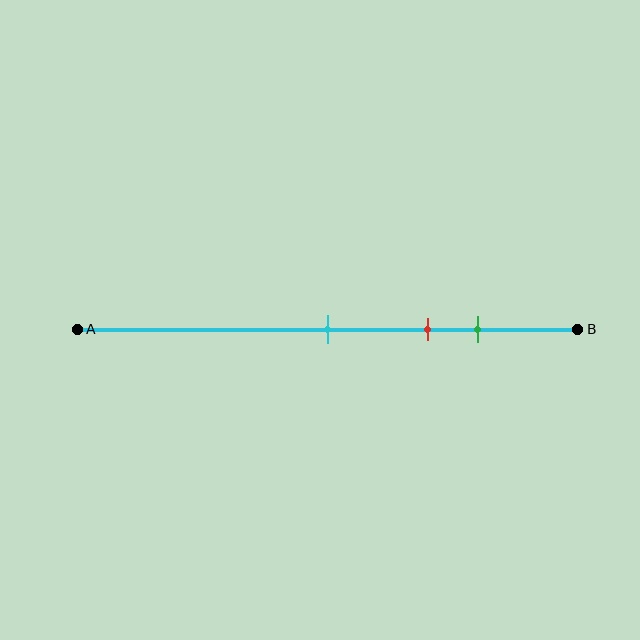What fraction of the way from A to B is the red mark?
The red mark is approximately 70% (0.7) of the way from A to B.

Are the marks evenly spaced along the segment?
Yes, the marks are approximately evenly spaced.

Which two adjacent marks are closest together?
The red and green marks are the closest adjacent pair.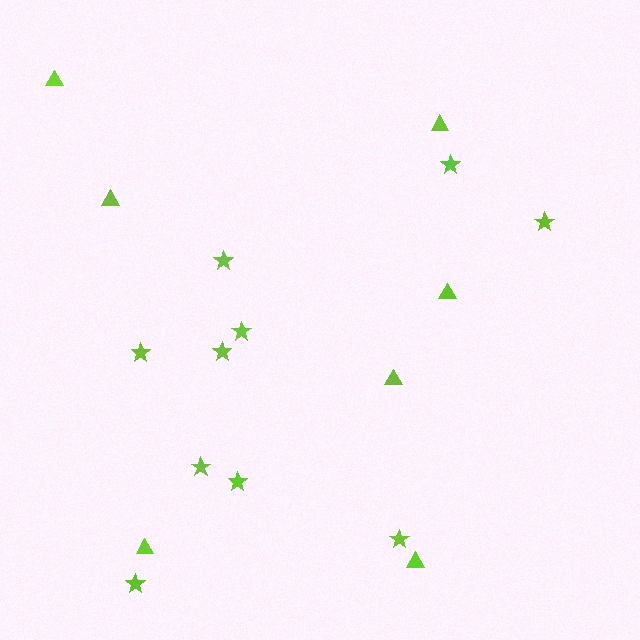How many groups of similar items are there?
There are 2 groups: one group of stars (10) and one group of triangles (7).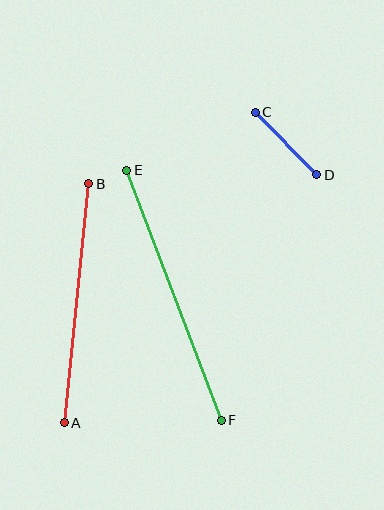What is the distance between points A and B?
The distance is approximately 240 pixels.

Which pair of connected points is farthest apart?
Points E and F are farthest apart.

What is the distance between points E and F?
The distance is approximately 267 pixels.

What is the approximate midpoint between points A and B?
The midpoint is at approximately (76, 303) pixels.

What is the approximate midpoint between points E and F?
The midpoint is at approximately (174, 295) pixels.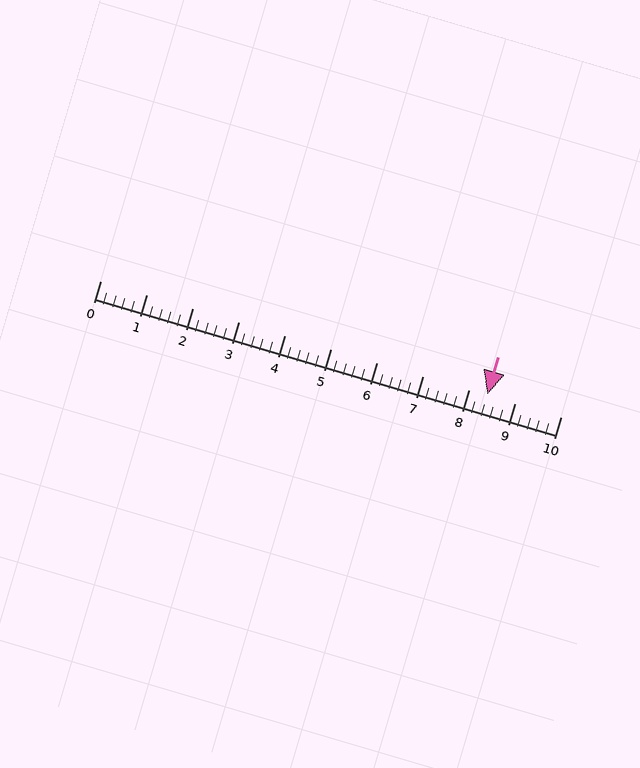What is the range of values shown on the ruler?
The ruler shows values from 0 to 10.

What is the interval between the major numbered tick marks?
The major tick marks are spaced 1 units apart.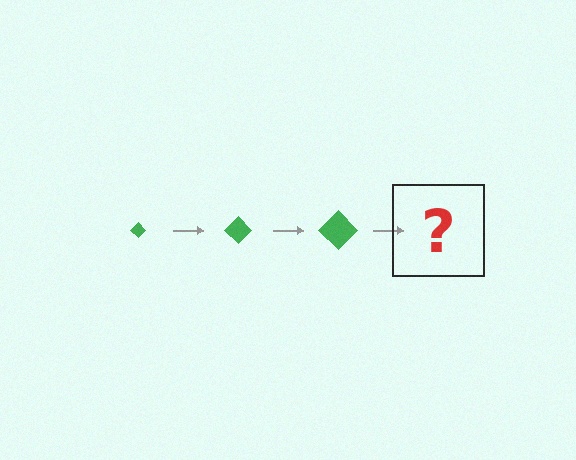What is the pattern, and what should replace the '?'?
The pattern is that the diamond gets progressively larger each step. The '?' should be a green diamond, larger than the previous one.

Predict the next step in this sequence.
The next step is a green diamond, larger than the previous one.